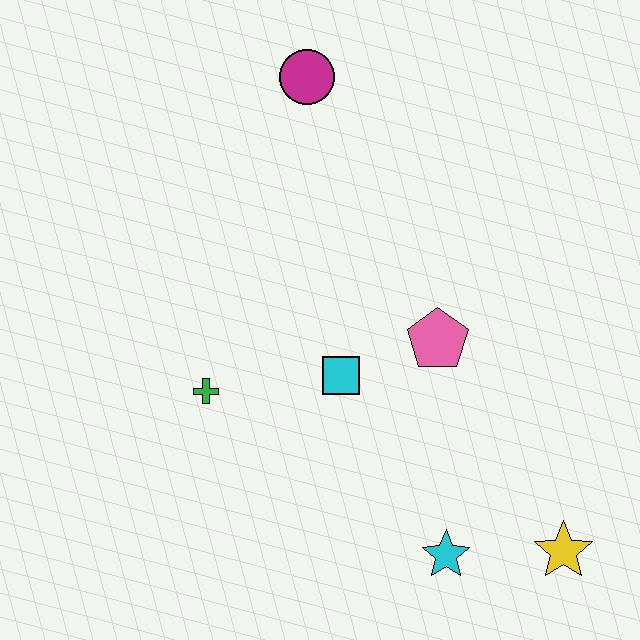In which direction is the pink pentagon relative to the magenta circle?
The pink pentagon is below the magenta circle.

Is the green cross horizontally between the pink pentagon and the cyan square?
No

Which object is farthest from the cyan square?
The magenta circle is farthest from the cyan square.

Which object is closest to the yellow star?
The cyan star is closest to the yellow star.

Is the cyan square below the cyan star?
No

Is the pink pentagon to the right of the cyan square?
Yes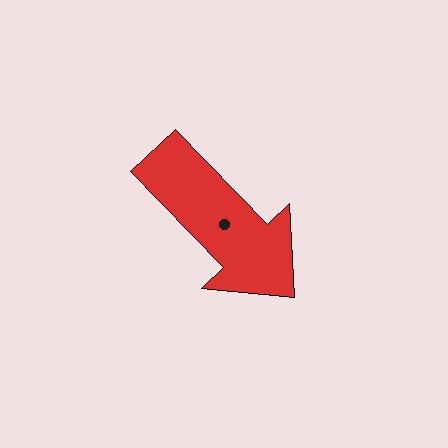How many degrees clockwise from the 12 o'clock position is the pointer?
Approximately 136 degrees.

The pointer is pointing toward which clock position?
Roughly 5 o'clock.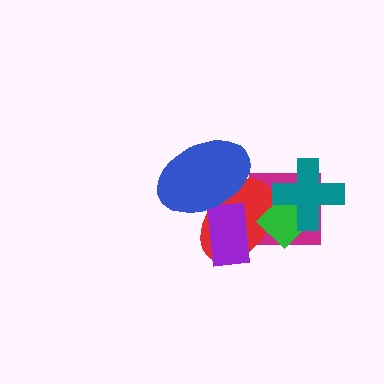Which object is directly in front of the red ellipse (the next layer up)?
The green diamond is directly in front of the red ellipse.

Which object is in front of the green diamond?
The teal cross is in front of the green diamond.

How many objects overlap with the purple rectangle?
2 objects overlap with the purple rectangle.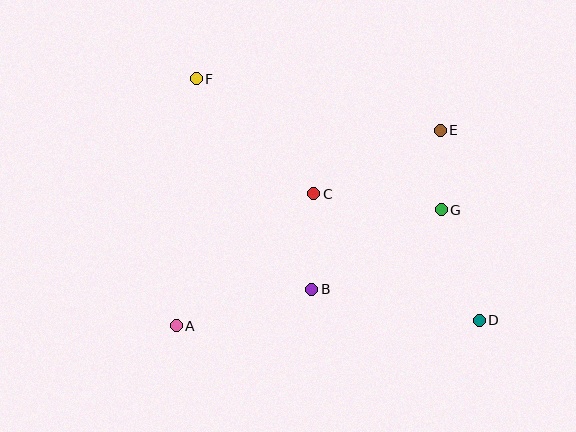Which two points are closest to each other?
Points E and G are closest to each other.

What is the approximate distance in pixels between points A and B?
The distance between A and B is approximately 140 pixels.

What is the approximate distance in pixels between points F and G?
The distance between F and G is approximately 278 pixels.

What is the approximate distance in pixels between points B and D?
The distance between B and D is approximately 170 pixels.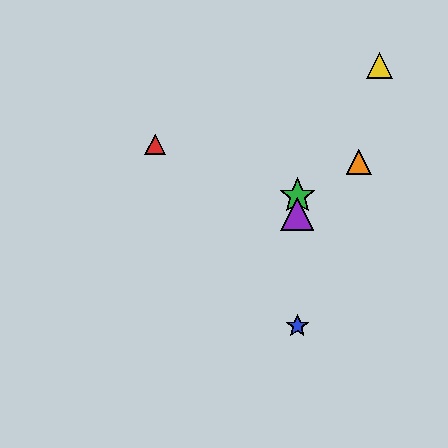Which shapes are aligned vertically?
The blue star, the green star, the purple triangle are aligned vertically.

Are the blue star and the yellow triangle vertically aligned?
No, the blue star is at x≈297 and the yellow triangle is at x≈380.